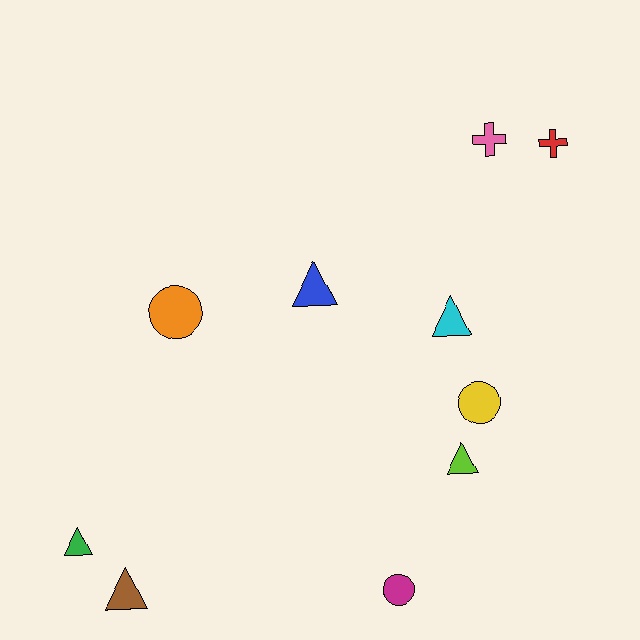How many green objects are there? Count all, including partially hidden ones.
There is 1 green object.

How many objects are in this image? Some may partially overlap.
There are 10 objects.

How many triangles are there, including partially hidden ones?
There are 5 triangles.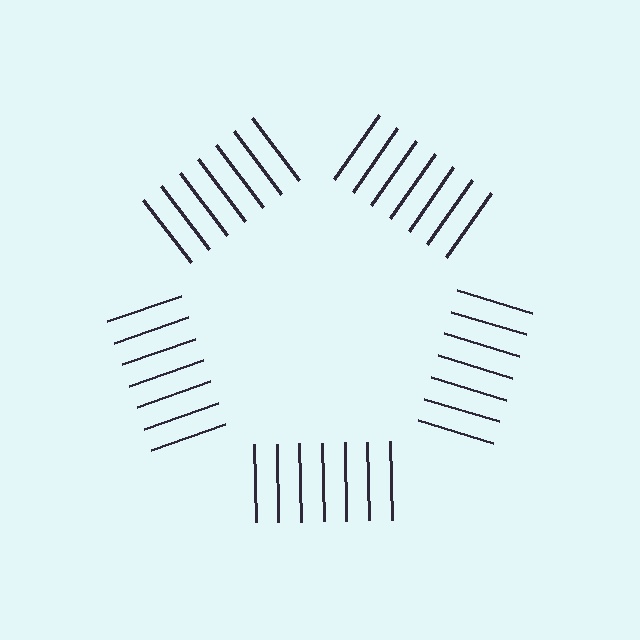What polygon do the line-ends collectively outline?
An illusory pentagon — the line segments terminate on its edges but no continuous stroke is drawn.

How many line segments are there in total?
35 — 7 along each of the 5 edges.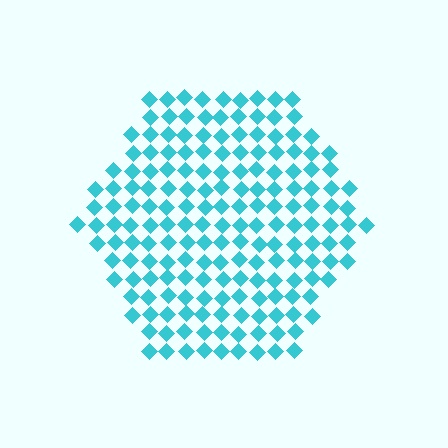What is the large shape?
The large shape is a hexagon.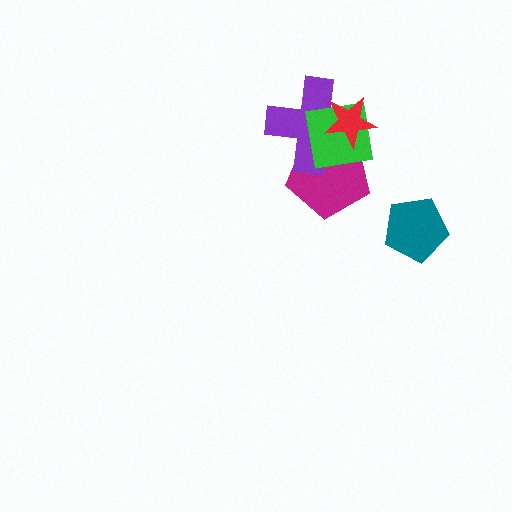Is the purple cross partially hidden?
Yes, it is partially covered by another shape.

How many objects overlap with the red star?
3 objects overlap with the red star.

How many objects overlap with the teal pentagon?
0 objects overlap with the teal pentagon.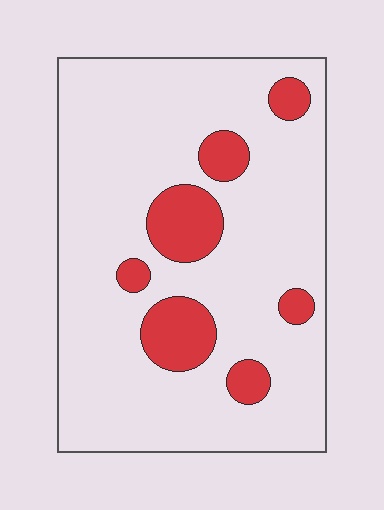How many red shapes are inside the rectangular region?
7.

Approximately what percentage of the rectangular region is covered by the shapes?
Approximately 15%.